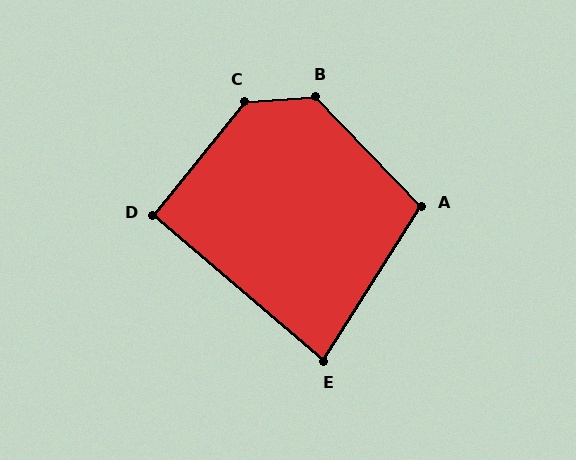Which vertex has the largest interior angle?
C, at approximately 132 degrees.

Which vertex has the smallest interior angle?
E, at approximately 82 degrees.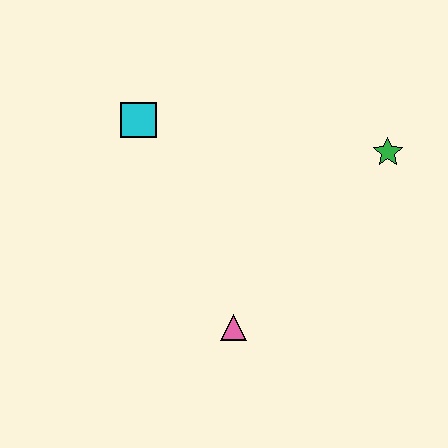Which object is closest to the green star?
The pink triangle is closest to the green star.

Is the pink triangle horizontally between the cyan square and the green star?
Yes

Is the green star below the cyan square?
Yes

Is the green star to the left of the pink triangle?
No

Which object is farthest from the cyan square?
The green star is farthest from the cyan square.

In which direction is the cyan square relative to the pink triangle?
The cyan square is above the pink triangle.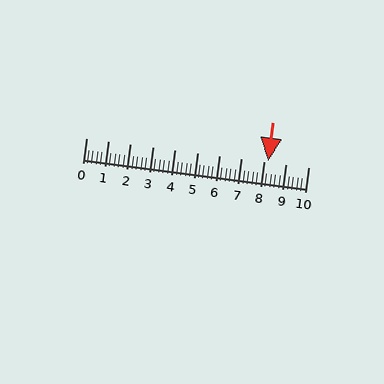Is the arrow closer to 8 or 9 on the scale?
The arrow is closer to 8.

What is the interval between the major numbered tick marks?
The major tick marks are spaced 1 units apart.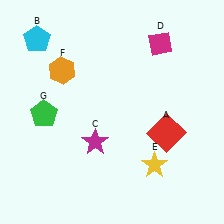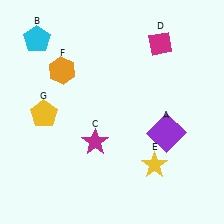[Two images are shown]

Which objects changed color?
A changed from red to purple. G changed from green to yellow.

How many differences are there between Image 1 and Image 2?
There are 2 differences between the two images.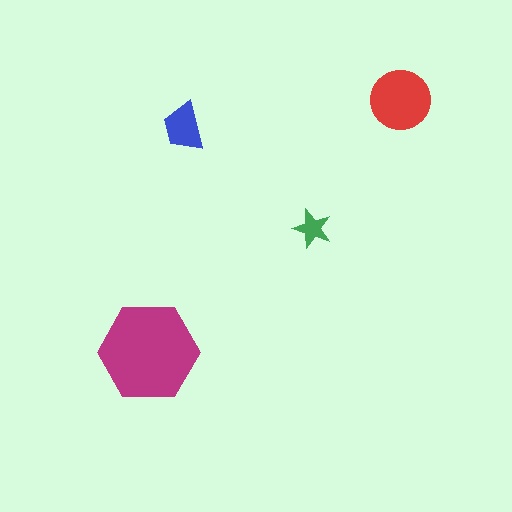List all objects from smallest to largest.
The green star, the blue trapezoid, the red circle, the magenta hexagon.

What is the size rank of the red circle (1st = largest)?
2nd.